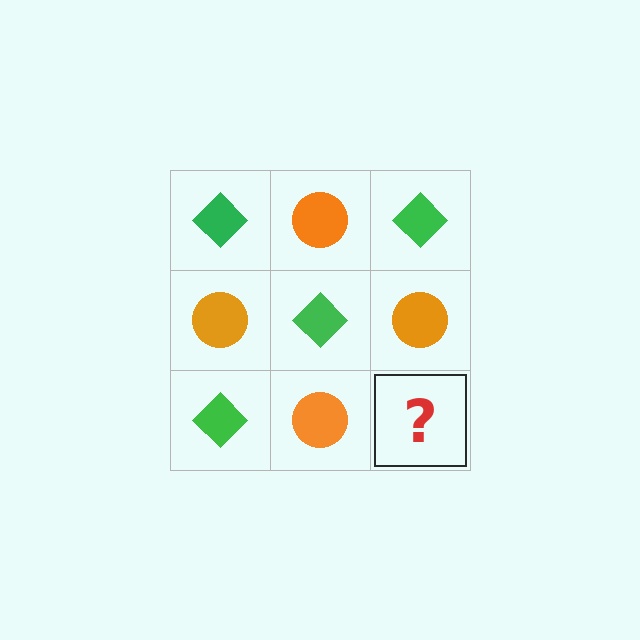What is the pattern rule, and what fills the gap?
The rule is that it alternates green diamond and orange circle in a checkerboard pattern. The gap should be filled with a green diamond.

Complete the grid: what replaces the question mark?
The question mark should be replaced with a green diamond.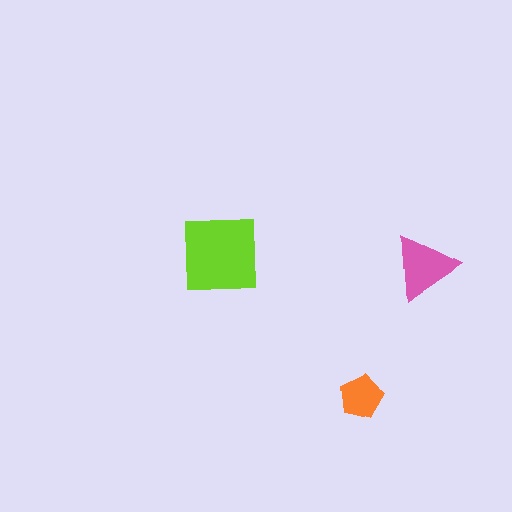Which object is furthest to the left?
The lime square is leftmost.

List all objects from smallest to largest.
The orange pentagon, the pink triangle, the lime square.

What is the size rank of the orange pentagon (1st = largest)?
3rd.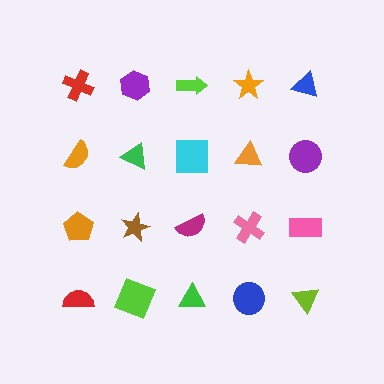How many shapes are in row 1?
5 shapes.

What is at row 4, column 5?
A lime triangle.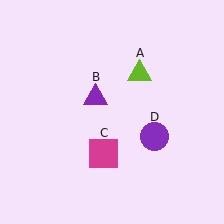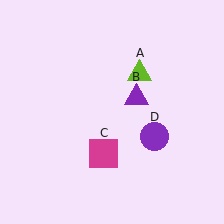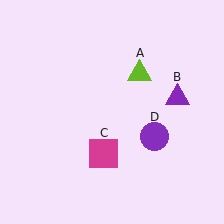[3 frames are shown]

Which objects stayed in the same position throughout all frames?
Lime triangle (object A) and magenta square (object C) and purple circle (object D) remained stationary.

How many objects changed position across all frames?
1 object changed position: purple triangle (object B).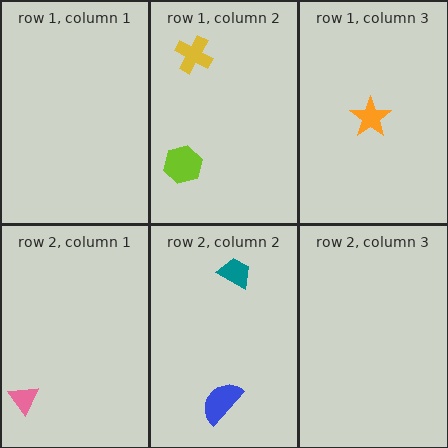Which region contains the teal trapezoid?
The row 2, column 2 region.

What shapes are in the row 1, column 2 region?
The yellow cross, the lime hexagon.